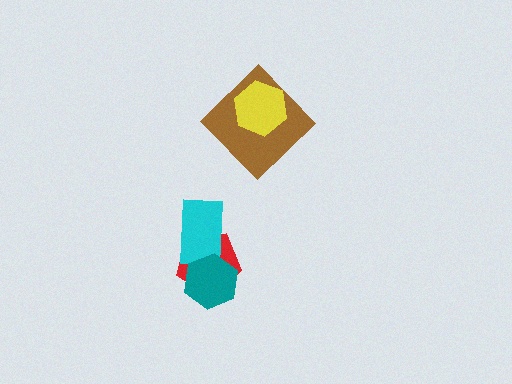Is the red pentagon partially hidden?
Yes, it is partially covered by another shape.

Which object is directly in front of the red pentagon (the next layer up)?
The cyan rectangle is directly in front of the red pentagon.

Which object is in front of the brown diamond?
The yellow hexagon is in front of the brown diamond.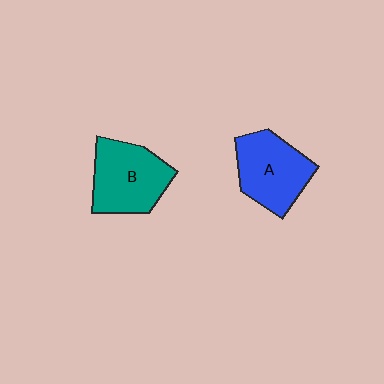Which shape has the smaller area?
Shape A (blue).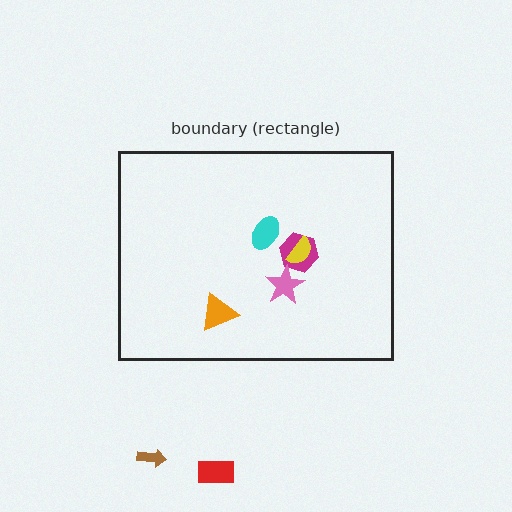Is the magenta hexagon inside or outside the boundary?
Inside.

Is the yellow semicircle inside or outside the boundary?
Inside.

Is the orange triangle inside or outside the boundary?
Inside.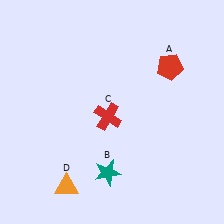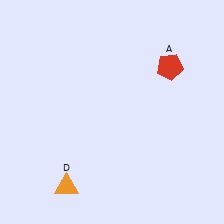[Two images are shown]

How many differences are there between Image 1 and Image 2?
There are 2 differences between the two images.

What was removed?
The red cross (C), the teal star (B) were removed in Image 2.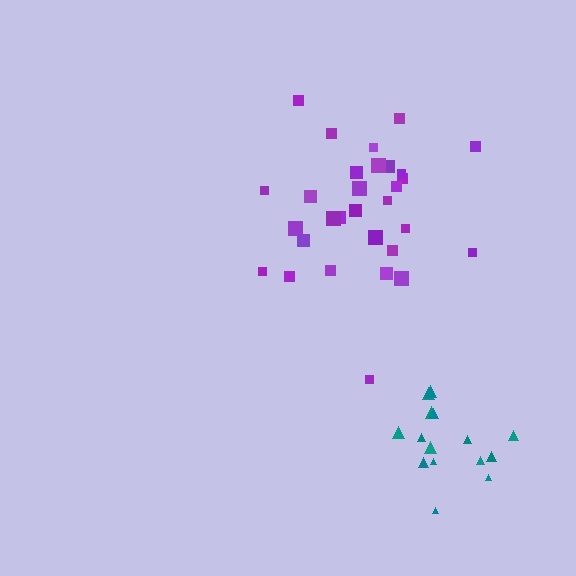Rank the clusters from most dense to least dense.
teal, purple.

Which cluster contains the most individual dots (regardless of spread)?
Purple (31).